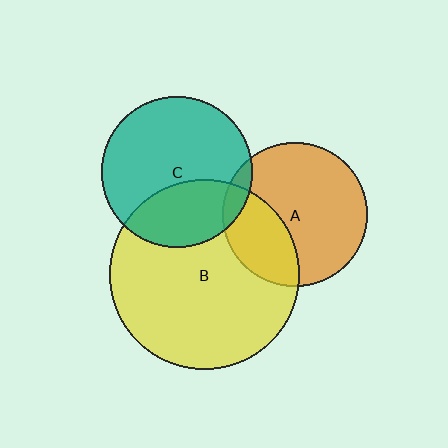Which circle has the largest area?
Circle B (yellow).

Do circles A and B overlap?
Yes.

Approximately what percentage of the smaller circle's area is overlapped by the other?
Approximately 30%.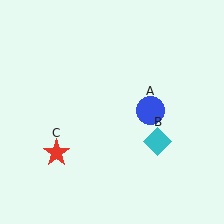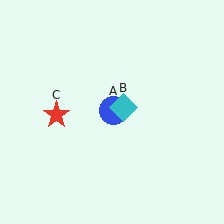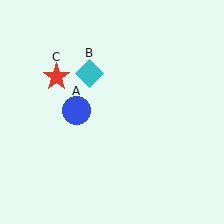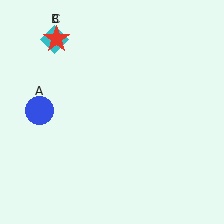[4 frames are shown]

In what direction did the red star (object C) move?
The red star (object C) moved up.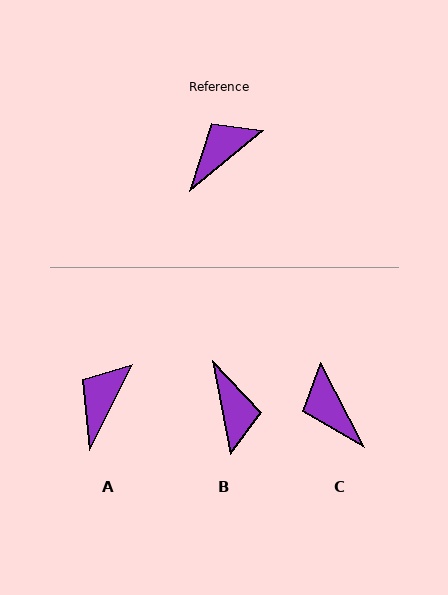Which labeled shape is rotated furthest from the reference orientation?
B, about 118 degrees away.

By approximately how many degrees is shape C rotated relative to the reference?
Approximately 77 degrees counter-clockwise.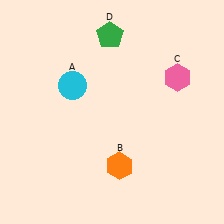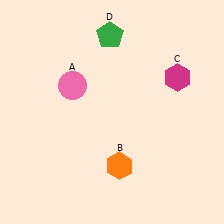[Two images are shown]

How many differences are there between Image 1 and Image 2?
There are 2 differences between the two images.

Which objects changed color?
A changed from cyan to pink. C changed from pink to magenta.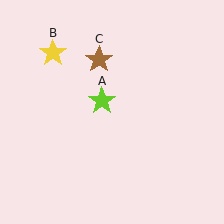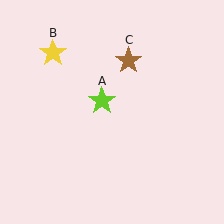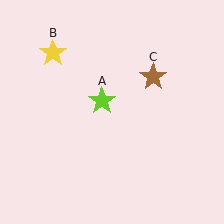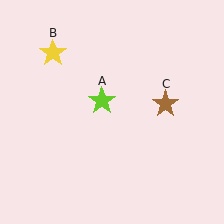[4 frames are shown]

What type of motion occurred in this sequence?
The brown star (object C) rotated clockwise around the center of the scene.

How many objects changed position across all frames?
1 object changed position: brown star (object C).